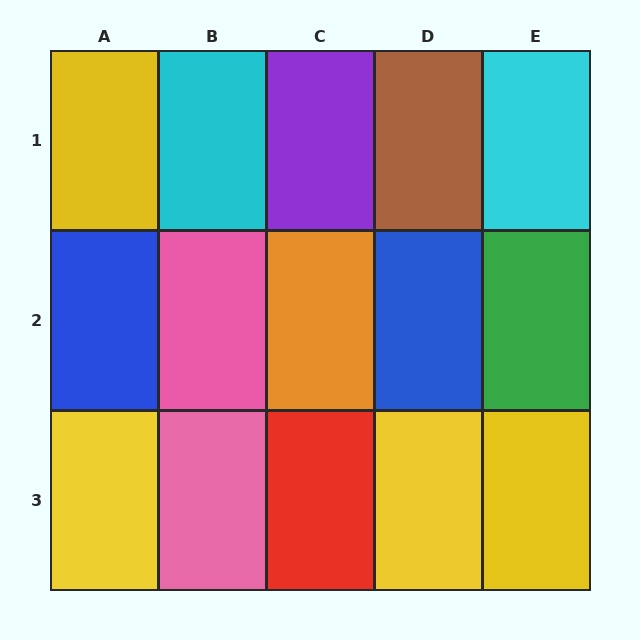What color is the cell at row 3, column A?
Yellow.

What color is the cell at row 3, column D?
Yellow.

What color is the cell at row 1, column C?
Purple.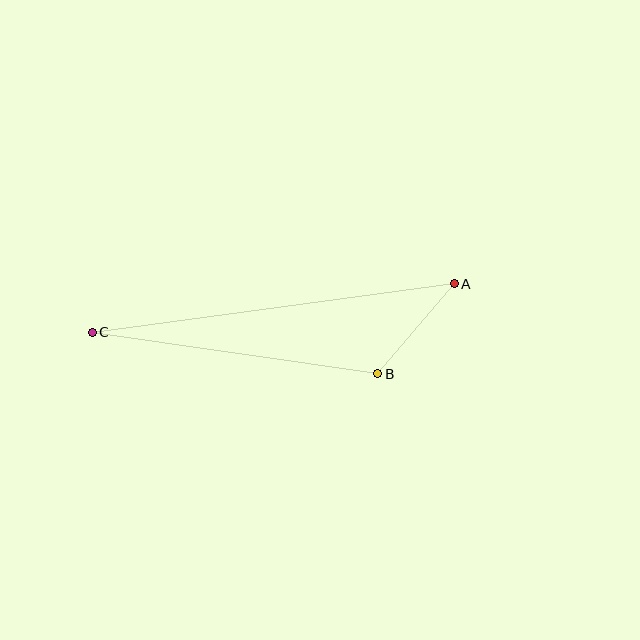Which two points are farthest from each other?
Points A and C are farthest from each other.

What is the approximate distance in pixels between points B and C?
The distance between B and C is approximately 288 pixels.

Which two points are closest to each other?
Points A and B are closest to each other.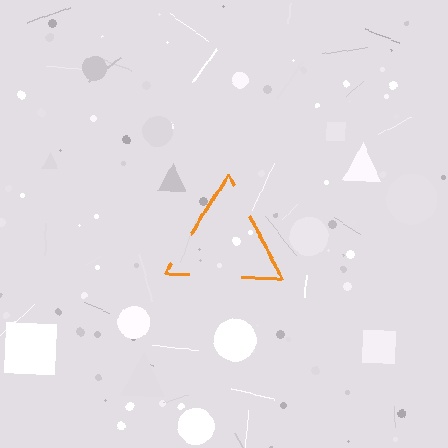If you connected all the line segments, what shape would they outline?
They would outline a triangle.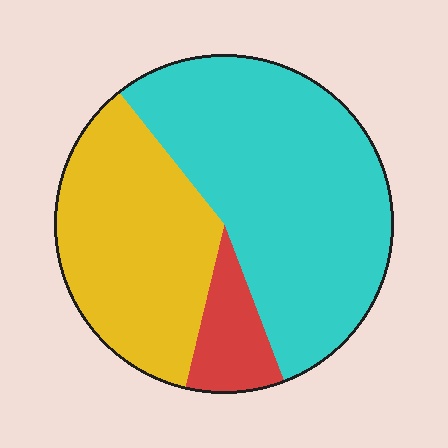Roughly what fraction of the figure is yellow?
Yellow takes up between a third and a half of the figure.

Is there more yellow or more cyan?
Cyan.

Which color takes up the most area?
Cyan, at roughly 55%.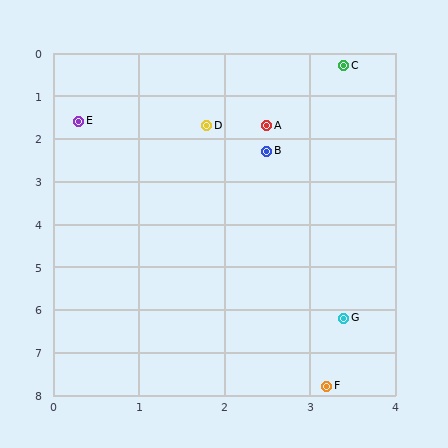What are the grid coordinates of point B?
Point B is at approximately (2.5, 2.3).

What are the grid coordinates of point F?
Point F is at approximately (3.2, 7.8).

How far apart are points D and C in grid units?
Points D and C are about 2.1 grid units apart.